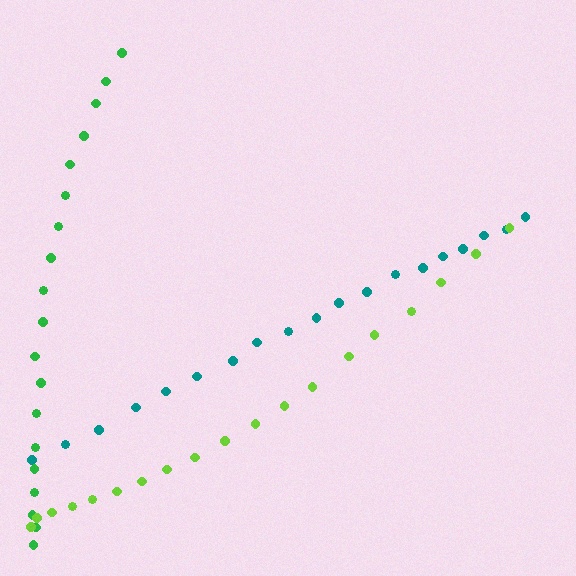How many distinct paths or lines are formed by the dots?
There are 3 distinct paths.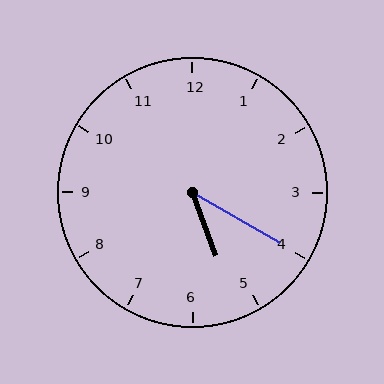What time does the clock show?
5:20.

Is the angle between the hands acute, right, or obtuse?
It is acute.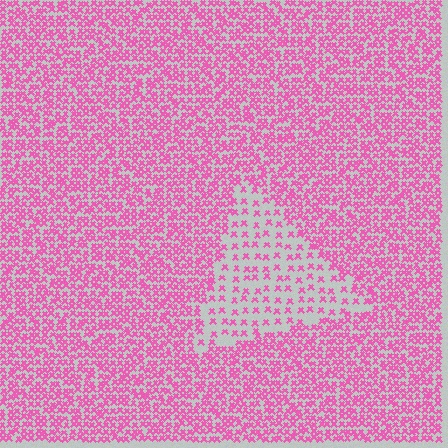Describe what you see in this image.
The image contains small pink elements arranged at two different densities. A triangle-shaped region is visible where the elements are less densely packed than the surrounding area.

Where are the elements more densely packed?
The elements are more densely packed outside the triangle boundary.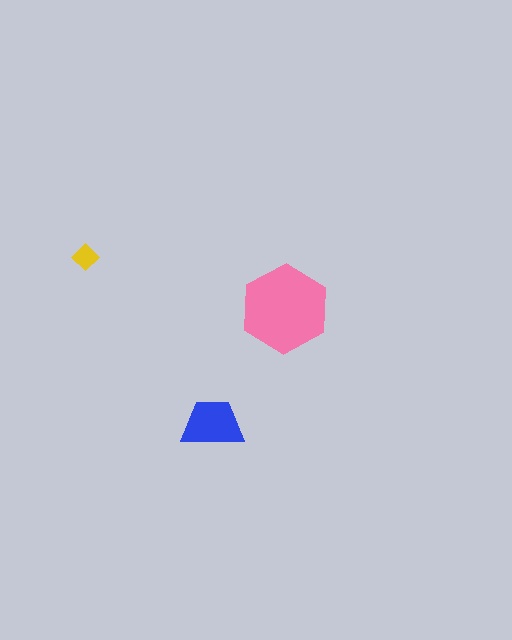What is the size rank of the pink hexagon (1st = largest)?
1st.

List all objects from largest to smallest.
The pink hexagon, the blue trapezoid, the yellow diamond.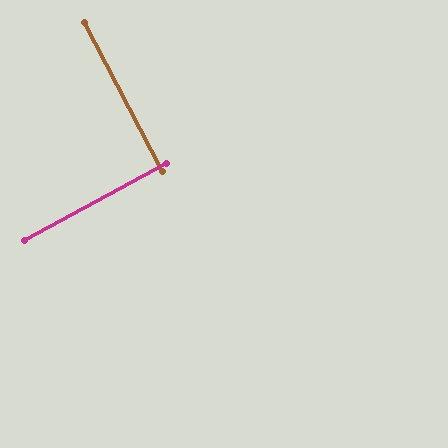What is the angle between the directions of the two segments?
Approximately 89 degrees.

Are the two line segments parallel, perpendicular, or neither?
Perpendicular — they meet at approximately 89°.